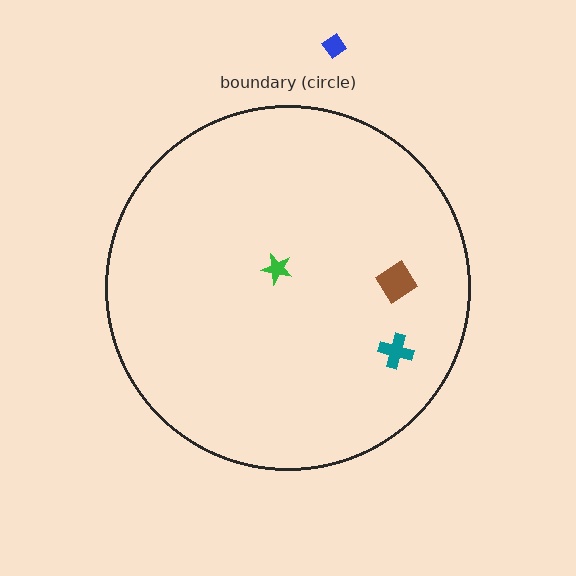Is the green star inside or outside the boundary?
Inside.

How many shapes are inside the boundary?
3 inside, 1 outside.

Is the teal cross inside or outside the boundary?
Inside.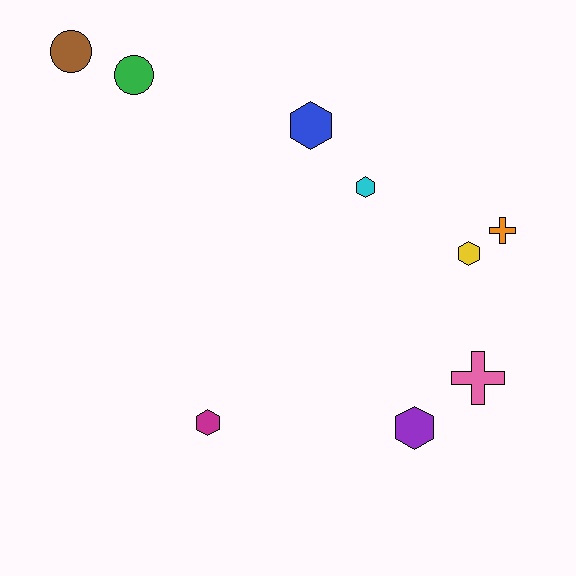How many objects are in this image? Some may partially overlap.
There are 9 objects.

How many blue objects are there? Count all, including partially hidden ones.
There is 1 blue object.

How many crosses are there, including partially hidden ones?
There are 2 crosses.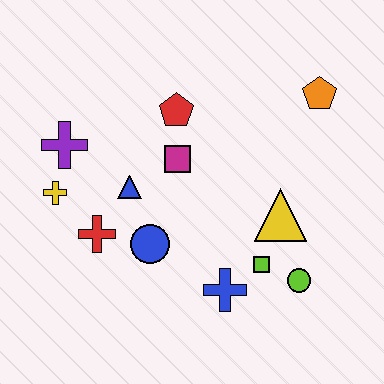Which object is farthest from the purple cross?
The lime circle is farthest from the purple cross.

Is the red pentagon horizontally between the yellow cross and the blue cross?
Yes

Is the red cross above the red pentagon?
No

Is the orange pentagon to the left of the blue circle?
No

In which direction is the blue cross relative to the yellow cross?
The blue cross is to the right of the yellow cross.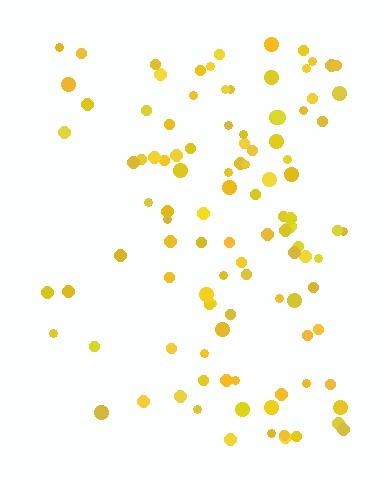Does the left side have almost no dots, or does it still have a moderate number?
Still a moderate number, just noticeably fewer than the right.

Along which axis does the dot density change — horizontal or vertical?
Horizontal.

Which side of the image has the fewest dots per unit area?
The left.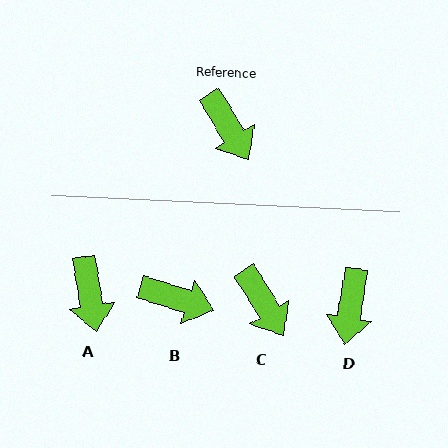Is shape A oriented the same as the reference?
No, it is off by about 22 degrees.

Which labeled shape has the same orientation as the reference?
C.